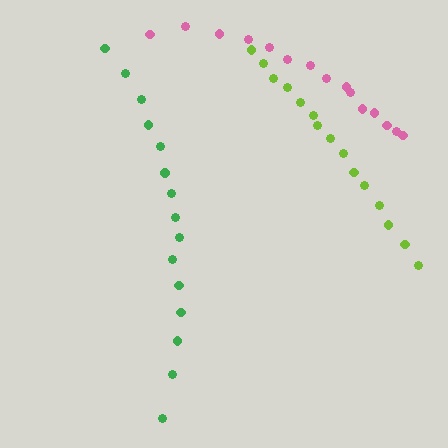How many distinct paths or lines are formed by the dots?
There are 3 distinct paths.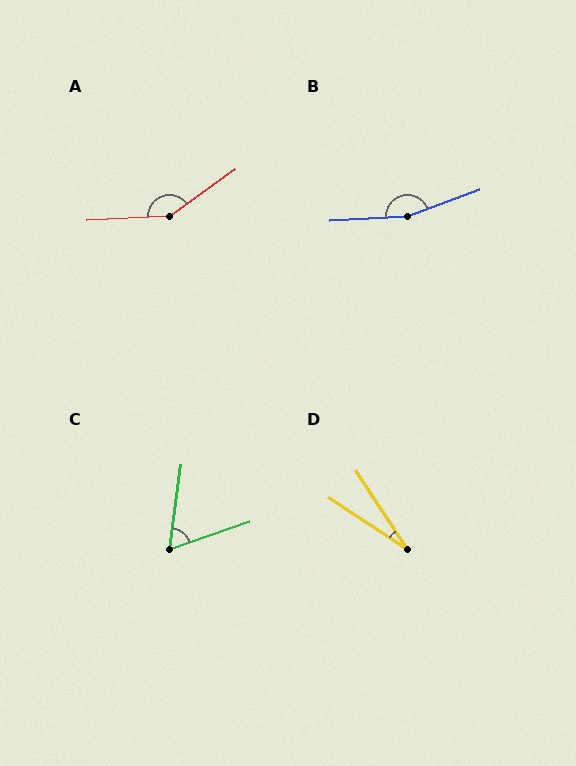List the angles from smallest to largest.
D (24°), C (63°), A (147°), B (163°).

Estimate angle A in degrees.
Approximately 147 degrees.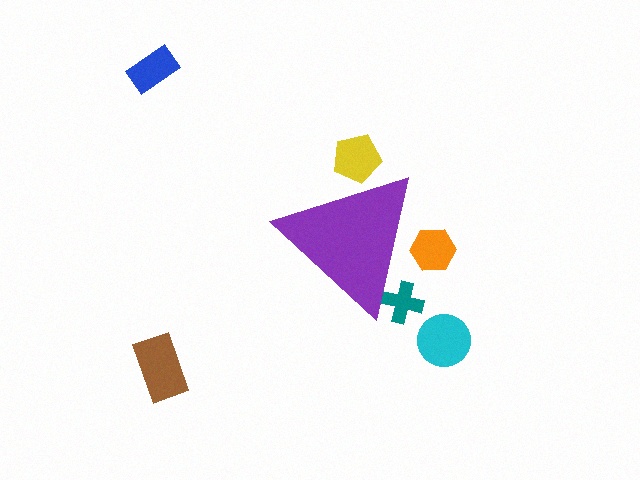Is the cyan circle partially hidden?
No, the cyan circle is fully visible.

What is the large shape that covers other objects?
A purple triangle.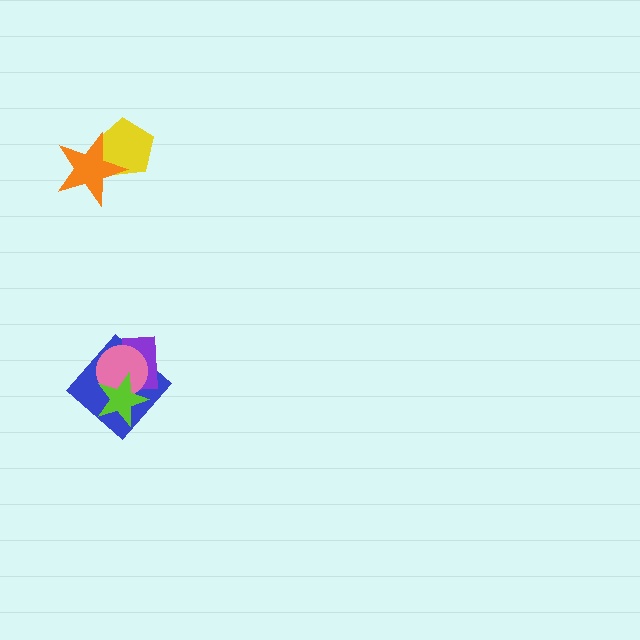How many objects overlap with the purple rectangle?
3 objects overlap with the purple rectangle.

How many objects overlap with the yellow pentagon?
1 object overlaps with the yellow pentagon.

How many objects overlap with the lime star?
3 objects overlap with the lime star.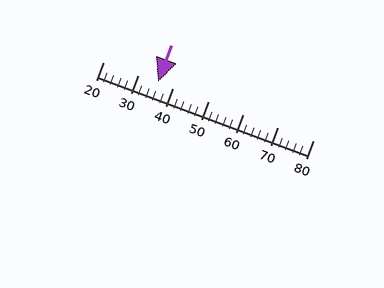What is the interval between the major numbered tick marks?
The major tick marks are spaced 10 units apart.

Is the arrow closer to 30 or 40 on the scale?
The arrow is closer to 40.